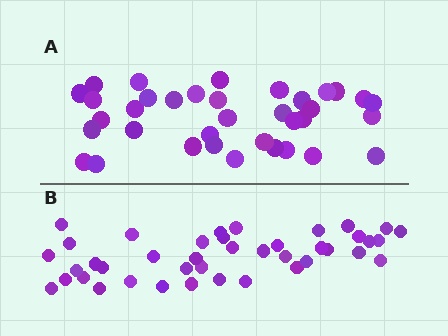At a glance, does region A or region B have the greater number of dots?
Region B (the bottom region) has more dots.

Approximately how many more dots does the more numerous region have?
Region B has about 5 more dots than region A.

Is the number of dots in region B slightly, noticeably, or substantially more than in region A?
Region B has only slightly more — the two regions are fairly close. The ratio is roughly 1.1 to 1.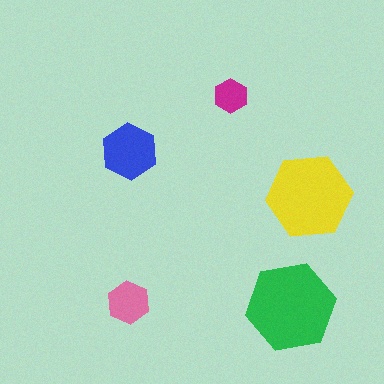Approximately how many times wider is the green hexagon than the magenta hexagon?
About 2.5 times wider.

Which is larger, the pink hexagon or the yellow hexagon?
The yellow one.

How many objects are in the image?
There are 5 objects in the image.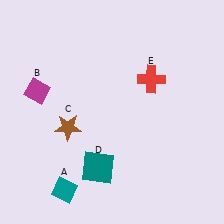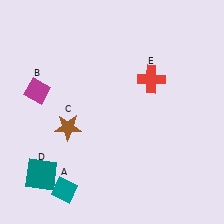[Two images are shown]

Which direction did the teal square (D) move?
The teal square (D) moved left.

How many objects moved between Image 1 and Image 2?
1 object moved between the two images.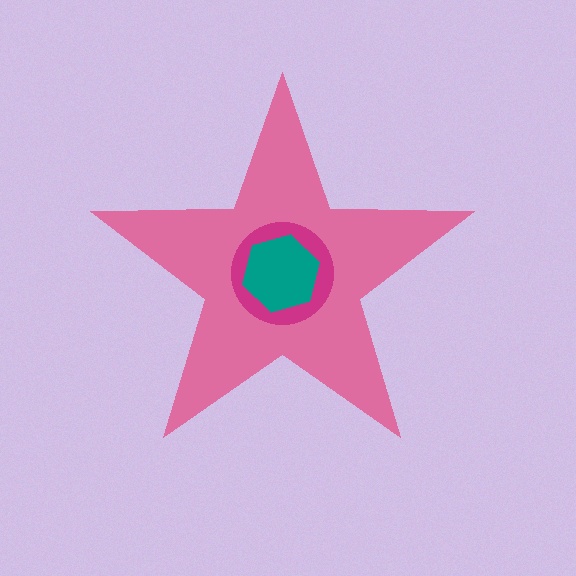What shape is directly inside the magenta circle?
The teal hexagon.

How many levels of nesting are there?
3.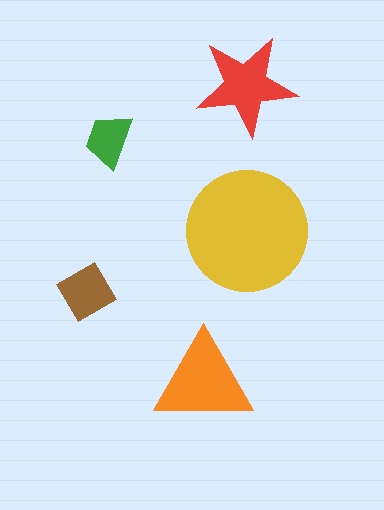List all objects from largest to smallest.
The yellow circle, the orange triangle, the red star, the brown diamond, the green trapezoid.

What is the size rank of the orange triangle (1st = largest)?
2nd.